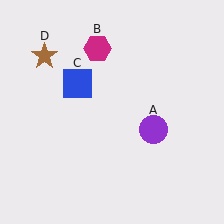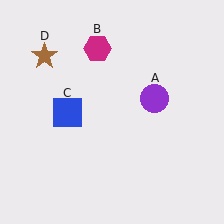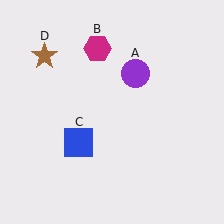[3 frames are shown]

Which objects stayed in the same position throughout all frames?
Magenta hexagon (object B) and brown star (object D) remained stationary.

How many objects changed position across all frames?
2 objects changed position: purple circle (object A), blue square (object C).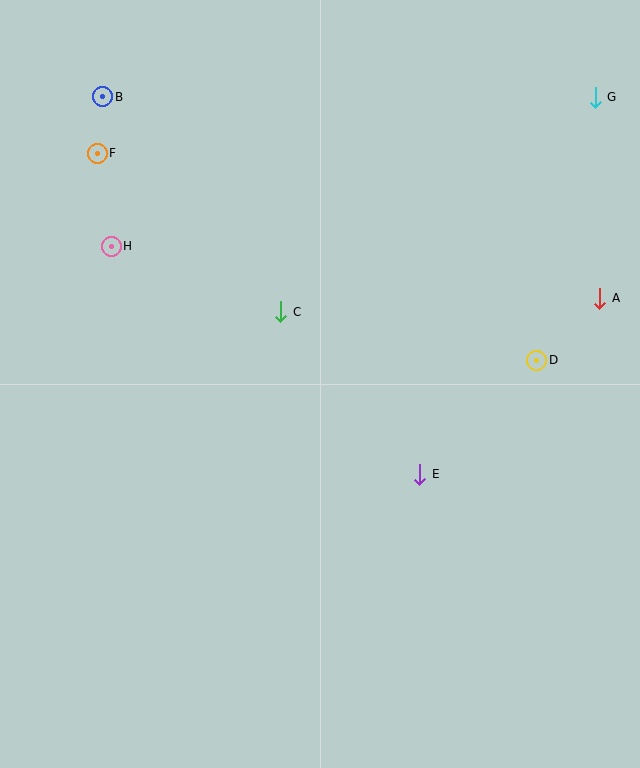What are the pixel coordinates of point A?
Point A is at (600, 298).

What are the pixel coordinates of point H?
Point H is at (111, 246).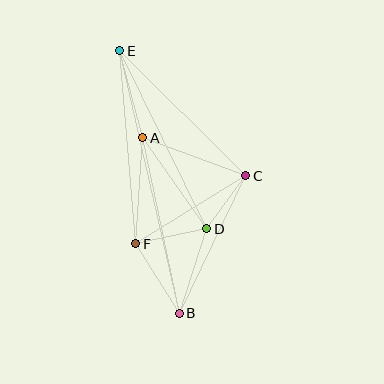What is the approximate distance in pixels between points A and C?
The distance between A and C is approximately 110 pixels.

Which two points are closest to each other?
Points C and D are closest to each other.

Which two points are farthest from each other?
Points B and E are farthest from each other.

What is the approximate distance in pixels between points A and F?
The distance between A and F is approximately 106 pixels.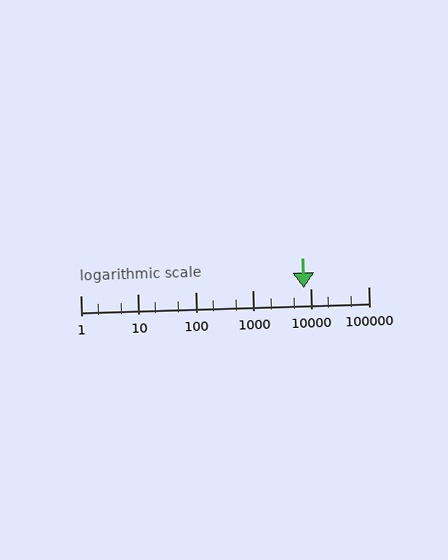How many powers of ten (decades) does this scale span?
The scale spans 5 decades, from 1 to 100000.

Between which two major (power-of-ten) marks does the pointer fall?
The pointer is between 1000 and 10000.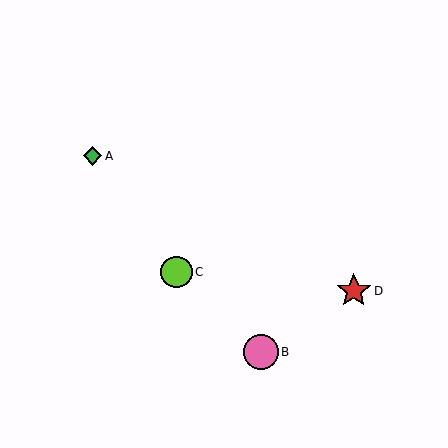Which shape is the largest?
The pink circle (labeled B) is the largest.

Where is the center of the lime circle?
The center of the lime circle is at (176, 272).